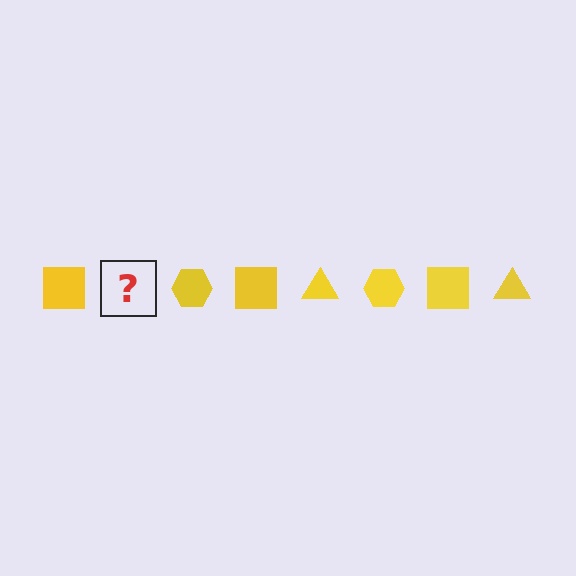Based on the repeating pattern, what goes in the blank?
The blank should be a yellow triangle.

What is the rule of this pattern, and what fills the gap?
The rule is that the pattern cycles through square, triangle, hexagon shapes in yellow. The gap should be filled with a yellow triangle.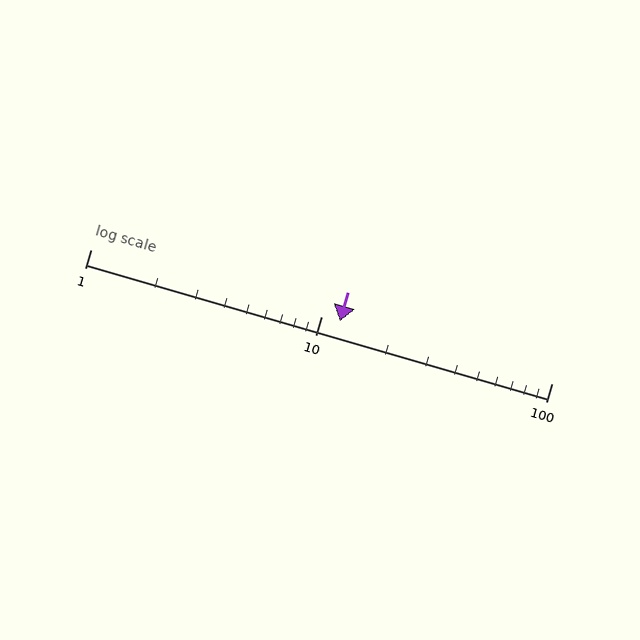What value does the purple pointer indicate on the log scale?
The pointer indicates approximately 12.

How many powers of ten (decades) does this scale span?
The scale spans 2 decades, from 1 to 100.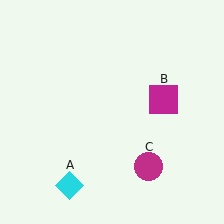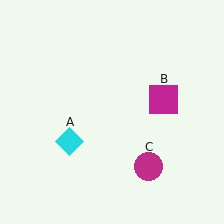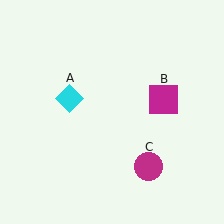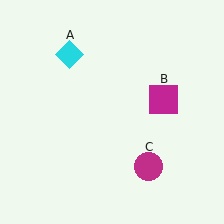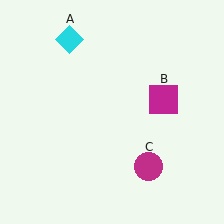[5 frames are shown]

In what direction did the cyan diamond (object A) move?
The cyan diamond (object A) moved up.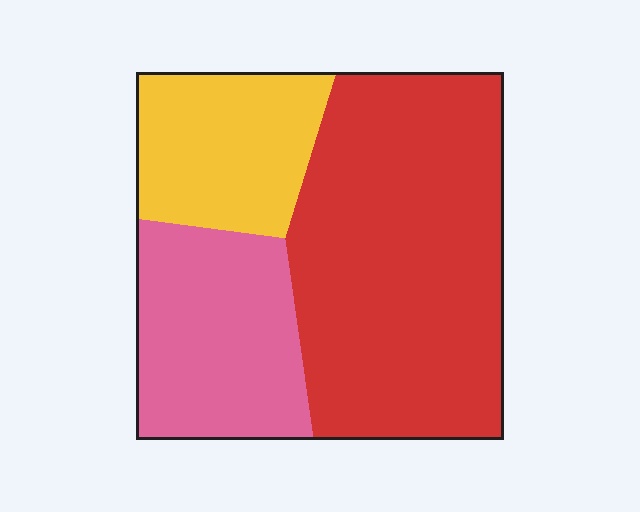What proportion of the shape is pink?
Pink takes up about one quarter (1/4) of the shape.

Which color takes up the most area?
Red, at roughly 55%.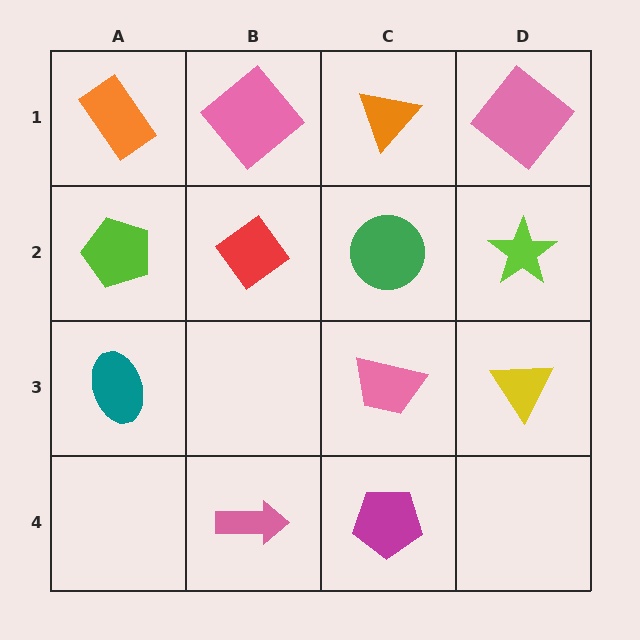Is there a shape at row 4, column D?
No, that cell is empty.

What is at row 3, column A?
A teal ellipse.